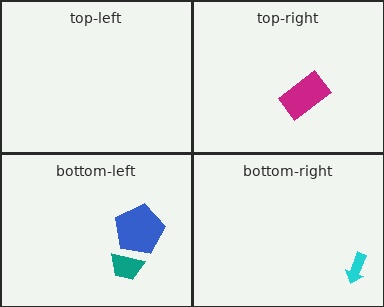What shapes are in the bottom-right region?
The cyan arrow.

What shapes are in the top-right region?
The magenta rectangle.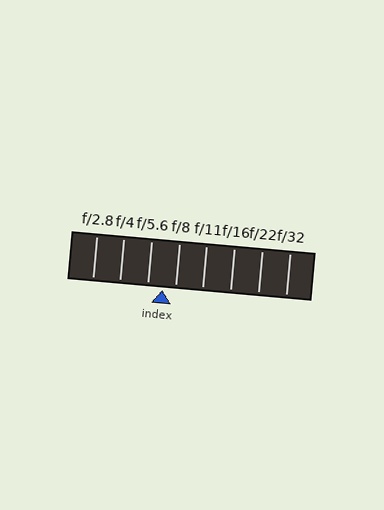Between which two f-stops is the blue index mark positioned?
The index mark is between f/5.6 and f/8.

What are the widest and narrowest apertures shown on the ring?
The widest aperture shown is f/2.8 and the narrowest is f/32.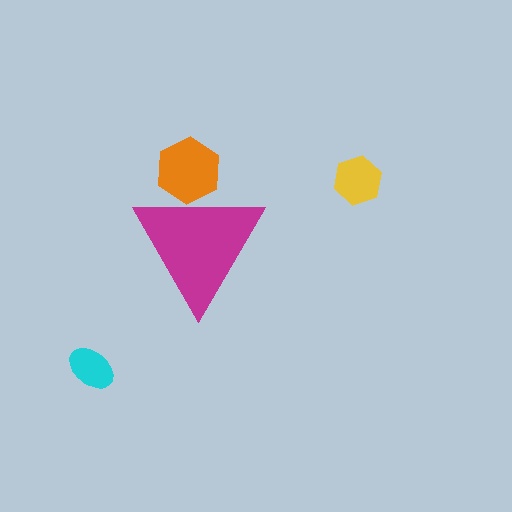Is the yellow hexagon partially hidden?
No, the yellow hexagon is fully visible.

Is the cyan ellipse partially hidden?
No, the cyan ellipse is fully visible.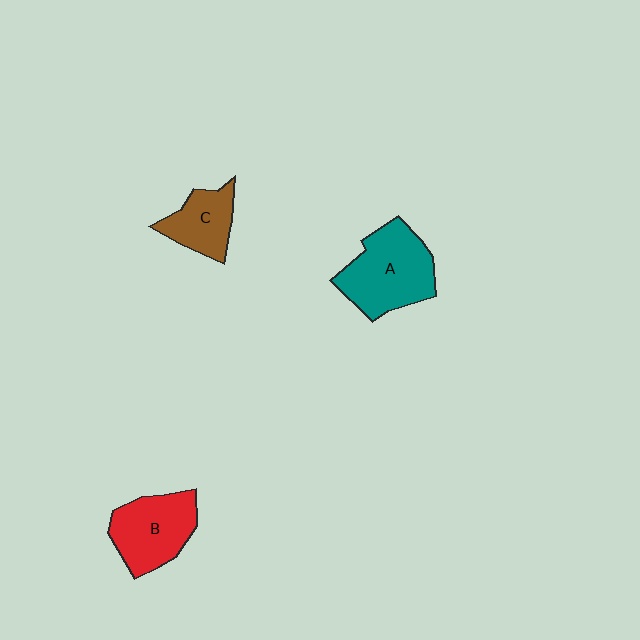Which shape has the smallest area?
Shape C (brown).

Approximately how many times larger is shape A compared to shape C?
Approximately 1.7 times.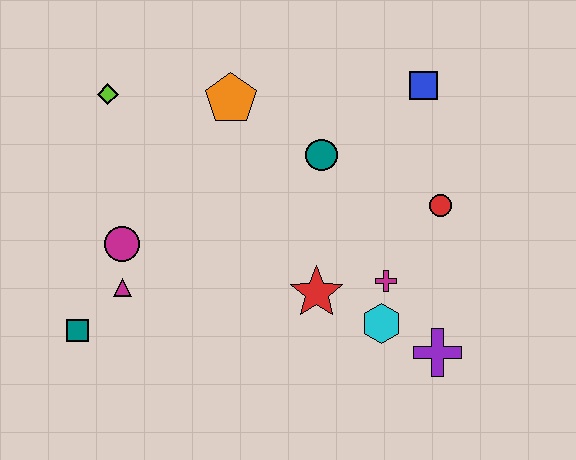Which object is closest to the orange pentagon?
The teal circle is closest to the orange pentagon.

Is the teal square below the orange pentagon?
Yes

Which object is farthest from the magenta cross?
The lime diamond is farthest from the magenta cross.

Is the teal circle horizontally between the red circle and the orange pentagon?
Yes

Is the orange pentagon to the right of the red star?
No